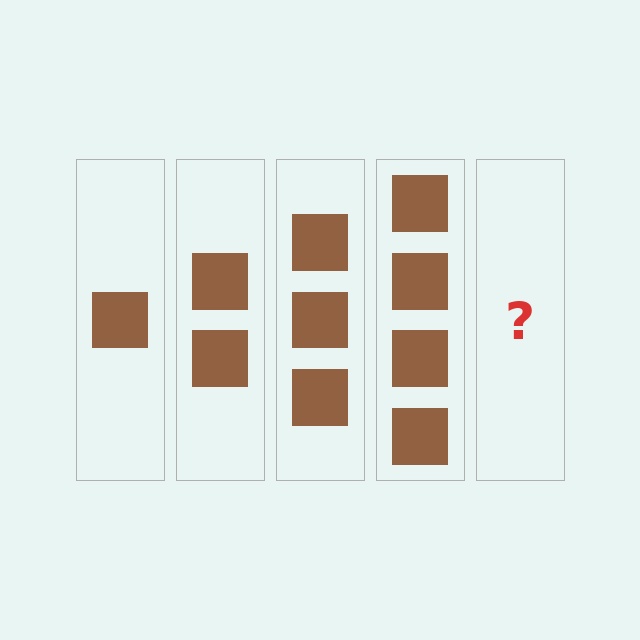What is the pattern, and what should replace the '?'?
The pattern is that each step adds one more square. The '?' should be 5 squares.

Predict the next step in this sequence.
The next step is 5 squares.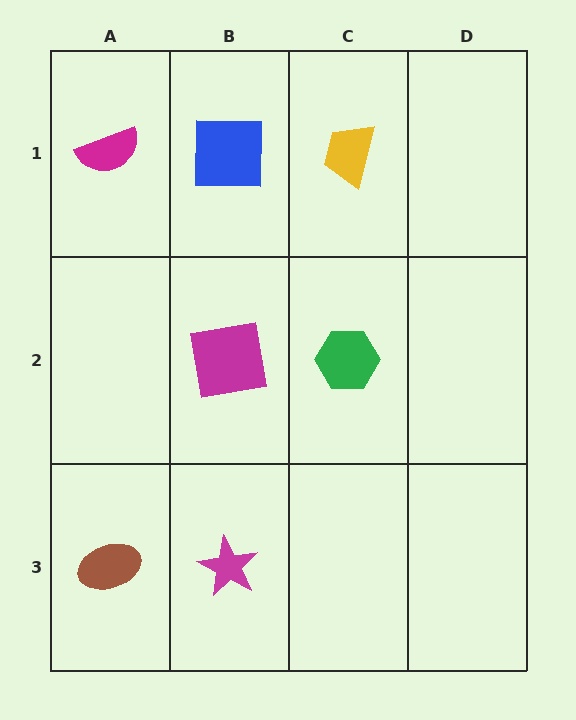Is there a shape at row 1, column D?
No, that cell is empty.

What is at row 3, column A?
A brown ellipse.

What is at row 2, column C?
A green hexagon.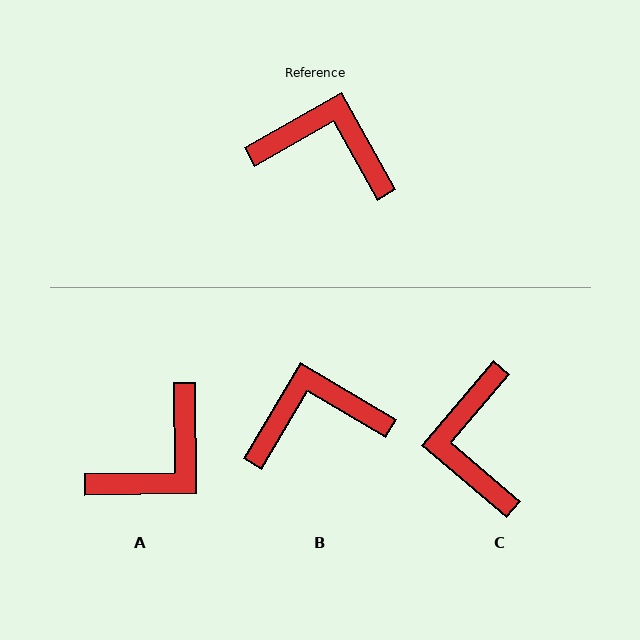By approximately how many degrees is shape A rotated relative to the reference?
Approximately 119 degrees clockwise.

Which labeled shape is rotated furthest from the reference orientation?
A, about 119 degrees away.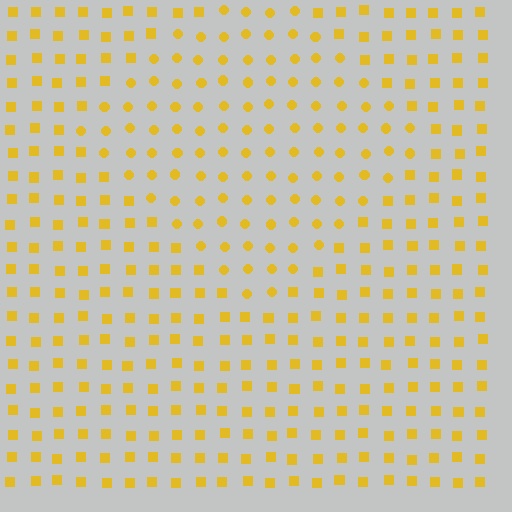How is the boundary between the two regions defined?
The boundary is defined by a change in element shape: circles inside vs. squares outside. All elements share the same color and spacing.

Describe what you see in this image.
The image is filled with small yellow elements arranged in a uniform grid. A diamond-shaped region contains circles, while the surrounding area contains squares. The boundary is defined purely by the change in element shape.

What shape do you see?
I see a diamond.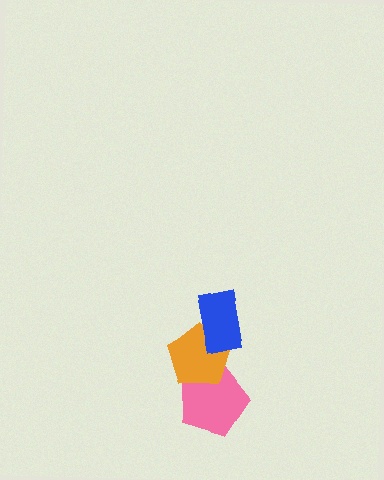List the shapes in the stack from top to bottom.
From top to bottom: the blue rectangle, the orange pentagon, the pink pentagon.